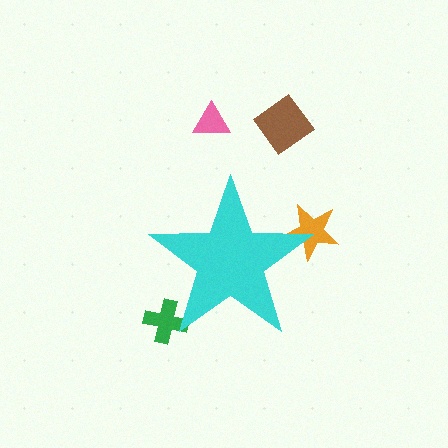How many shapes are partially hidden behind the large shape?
2 shapes are partially hidden.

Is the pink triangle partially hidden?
No, the pink triangle is fully visible.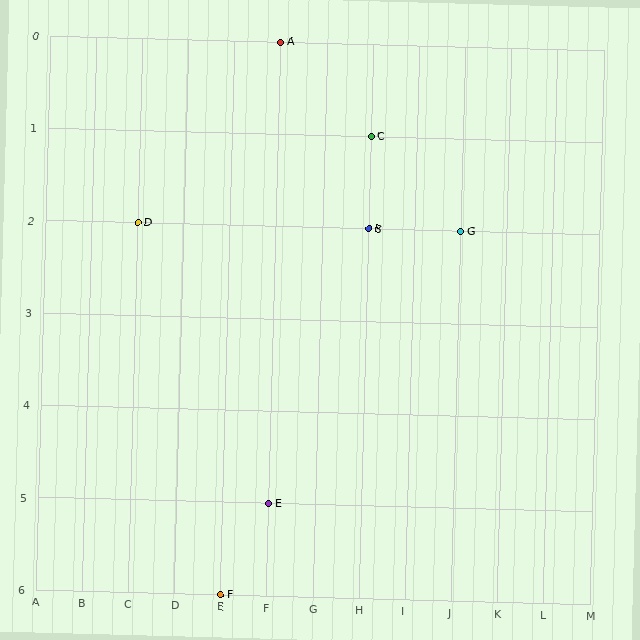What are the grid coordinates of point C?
Point C is at grid coordinates (H, 1).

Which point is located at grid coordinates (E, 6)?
Point F is at (E, 6).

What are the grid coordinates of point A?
Point A is at grid coordinates (F, 0).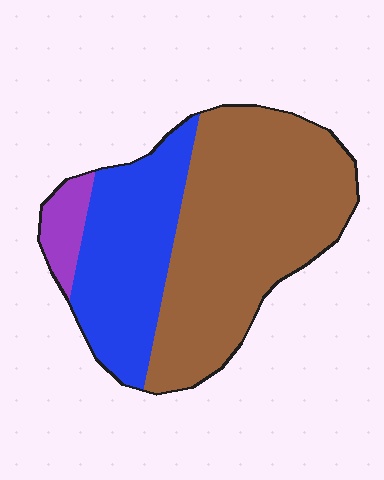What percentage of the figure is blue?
Blue takes up between a quarter and a half of the figure.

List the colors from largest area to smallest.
From largest to smallest: brown, blue, purple.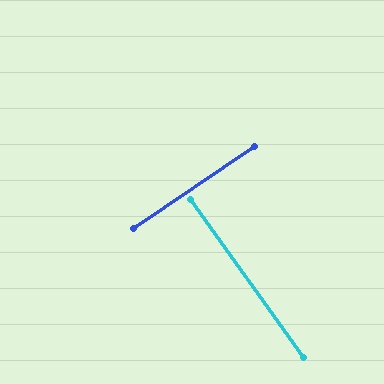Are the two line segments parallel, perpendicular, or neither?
Perpendicular — they meet at approximately 89°.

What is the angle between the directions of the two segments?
Approximately 89 degrees.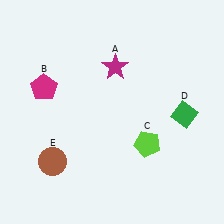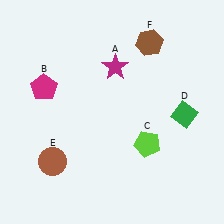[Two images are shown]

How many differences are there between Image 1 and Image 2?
There is 1 difference between the two images.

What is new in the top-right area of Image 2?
A brown hexagon (F) was added in the top-right area of Image 2.